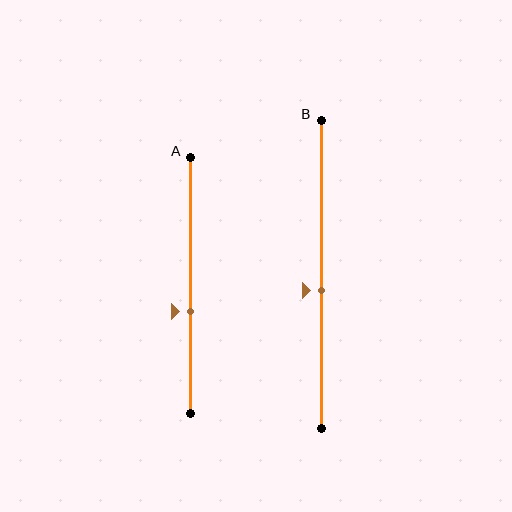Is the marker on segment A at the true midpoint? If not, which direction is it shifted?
No, the marker on segment A is shifted downward by about 10% of the segment length.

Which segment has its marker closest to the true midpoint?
Segment B has its marker closest to the true midpoint.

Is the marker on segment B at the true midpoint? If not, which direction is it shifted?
No, the marker on segment B is shifted downward by about 5% of the segment length.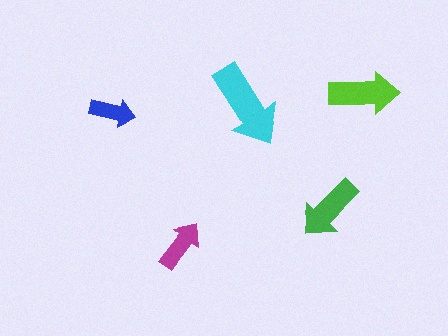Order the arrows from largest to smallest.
the cyan one, the lime one, the green one, the magenta one, the blue one.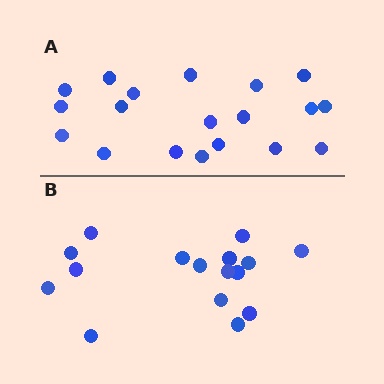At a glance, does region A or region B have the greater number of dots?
Region A (the top region) has more dots.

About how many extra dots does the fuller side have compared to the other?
Region A has just a few more — roughly 2 or 3 more dots than region B.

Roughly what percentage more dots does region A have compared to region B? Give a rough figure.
About 20% more.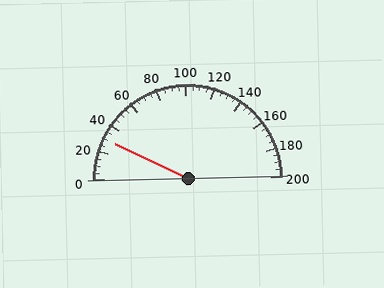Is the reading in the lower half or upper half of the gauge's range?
The reading is in the lower half of the range (0 to 200).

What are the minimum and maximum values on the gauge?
The gauge ranges from 0 to 200.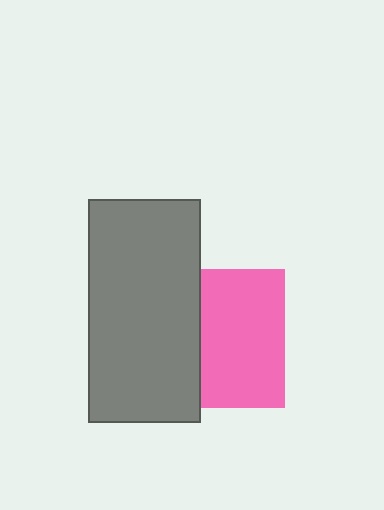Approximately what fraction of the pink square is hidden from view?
Roughly 40% of the pink square is hidden behind the gray rectangle.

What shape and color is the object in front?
The object in front is a gray rectangle.